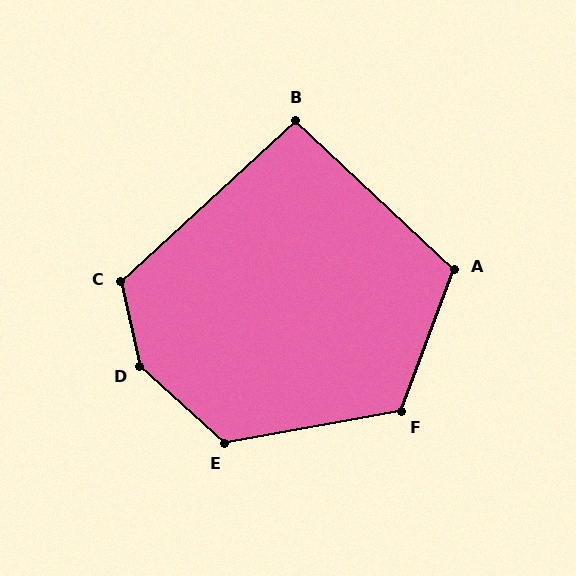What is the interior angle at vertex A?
Approximately 113 degrees (obtuse).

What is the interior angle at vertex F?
Approximately 121 degrees (obtuse).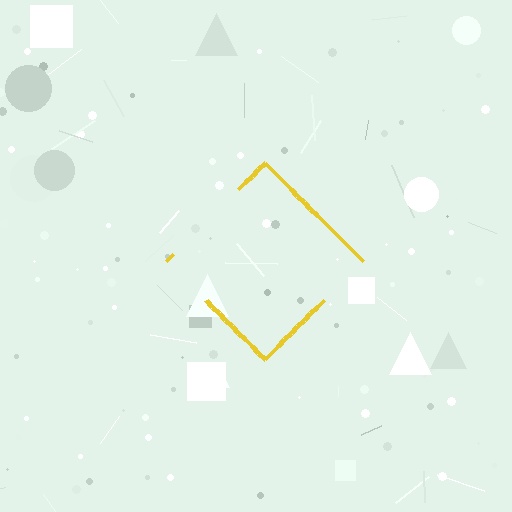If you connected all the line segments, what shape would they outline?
They would outline a diamond.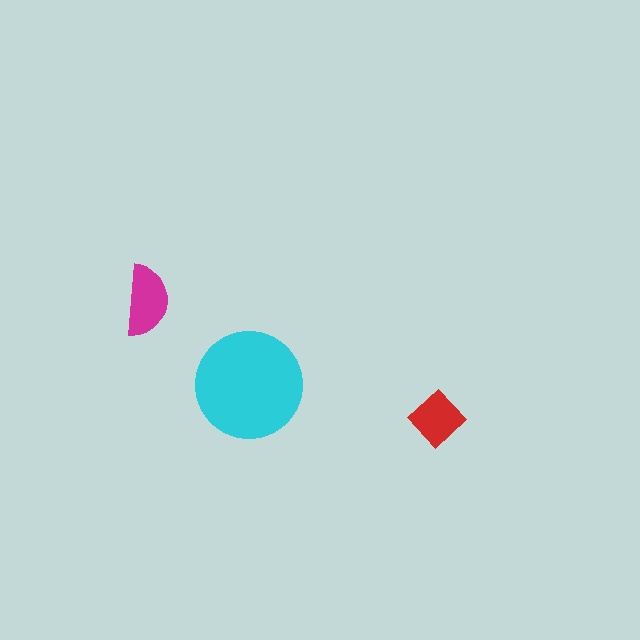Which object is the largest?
The cyan circle.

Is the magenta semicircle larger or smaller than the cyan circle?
Smaller.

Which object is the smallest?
The red diamond.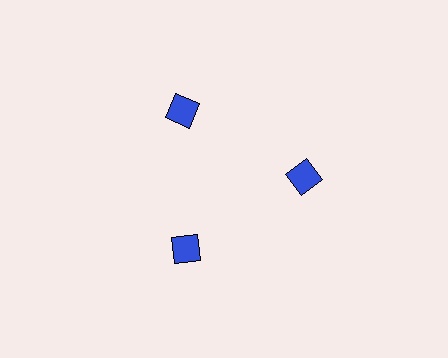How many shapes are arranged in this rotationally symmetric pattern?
There are 3 shapes, arranged in 3 groups of 1.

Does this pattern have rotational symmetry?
Yes, this pattern has 3-fold rotational symmetry. It looks the same after rotating 120 degrees around the center.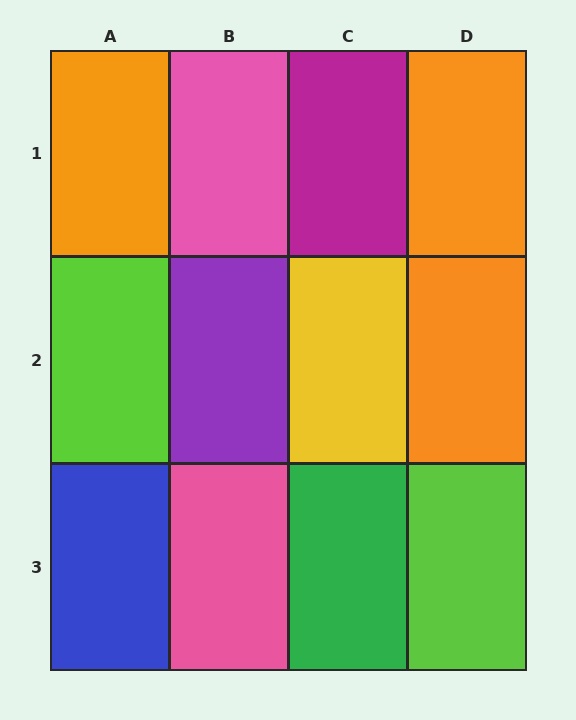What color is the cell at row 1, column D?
Orange.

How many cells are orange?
3 cells are orange.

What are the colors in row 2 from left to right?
Lime, purple, yellow, orange.